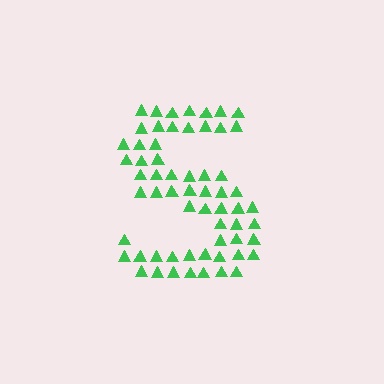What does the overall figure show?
The overall figure shows the letter S.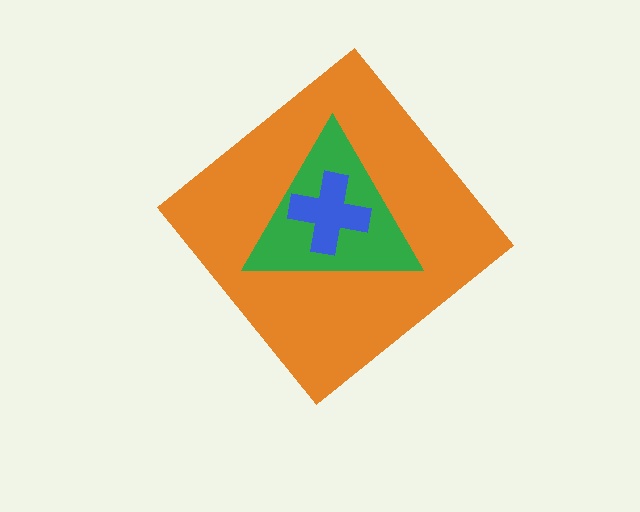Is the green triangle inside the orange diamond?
Yes.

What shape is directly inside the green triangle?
The blue cross.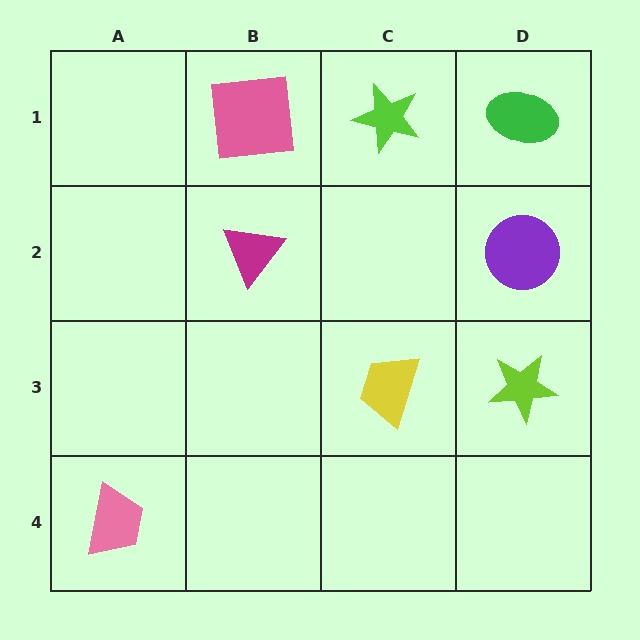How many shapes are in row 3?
2 shapes.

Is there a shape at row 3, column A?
No, that cell is empty.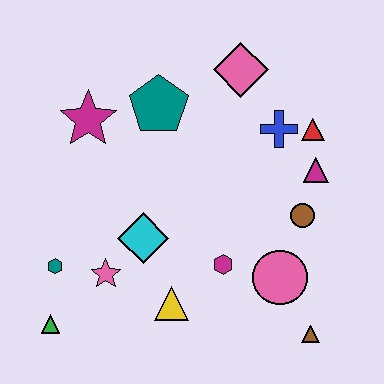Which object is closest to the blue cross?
The red triangle is closest to the blue cross.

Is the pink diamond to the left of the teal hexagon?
No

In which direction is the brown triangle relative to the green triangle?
The brown triangle is to the right of the green triangle.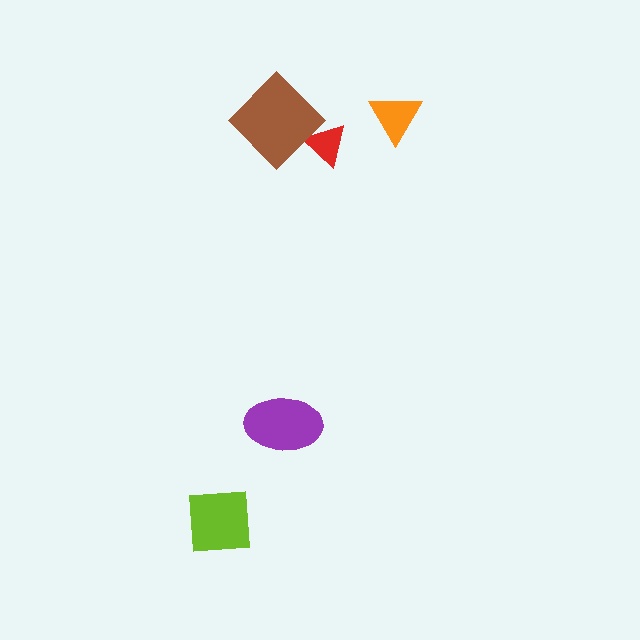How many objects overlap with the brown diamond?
1 object overlaps with the brown diamond.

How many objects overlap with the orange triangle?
0 objects overlap with the orange triangle.